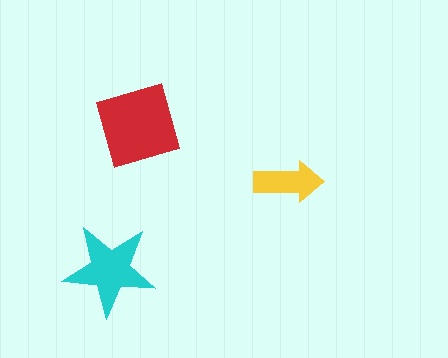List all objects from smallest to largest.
The yellow arrow, the cyan star, the red diamond.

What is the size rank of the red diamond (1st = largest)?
1st.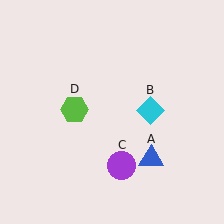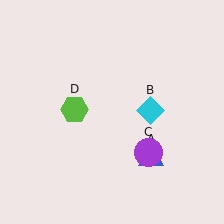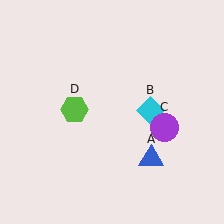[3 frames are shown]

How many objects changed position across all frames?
1 object changed position: purple circle (object C).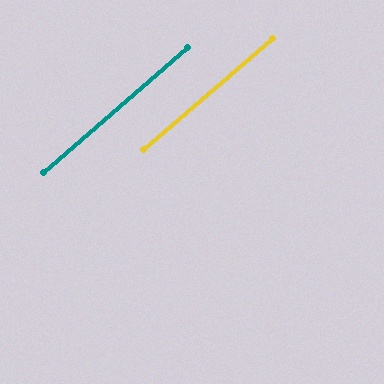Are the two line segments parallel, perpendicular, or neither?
Parallel — their directions differ by only 0.0°.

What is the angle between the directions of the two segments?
Approximately 0 degrees.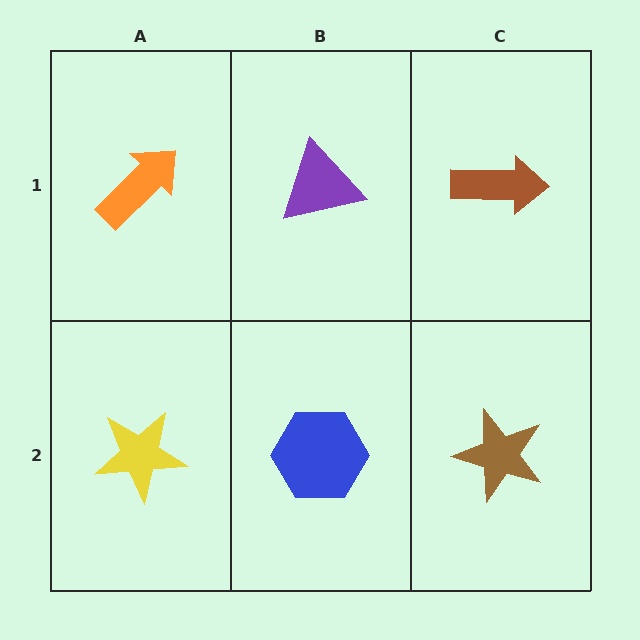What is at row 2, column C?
A brown star.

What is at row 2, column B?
A blue hexagon.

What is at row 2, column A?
A yellow star.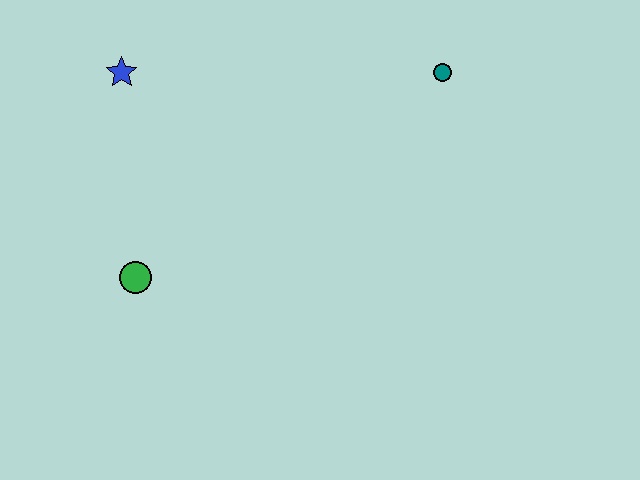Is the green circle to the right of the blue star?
Yes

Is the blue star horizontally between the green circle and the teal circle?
No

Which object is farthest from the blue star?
The teal circle is farthest from the blue star.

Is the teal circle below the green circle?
No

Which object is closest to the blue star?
The green circle is closest to the blue star.